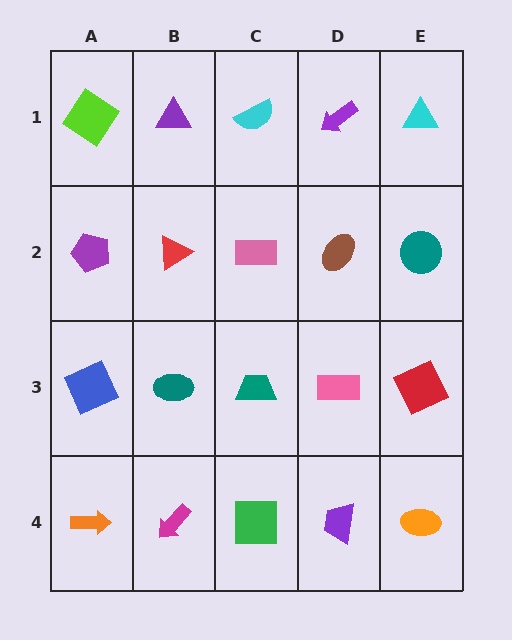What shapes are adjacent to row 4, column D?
A pink rectangle (row 3, column D), a green square (row 4, column C), an orange ellipse (row 4, column E).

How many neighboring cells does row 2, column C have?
4.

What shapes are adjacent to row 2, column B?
A purple triangle (row 1, column B), a teal ellipse (row 3, column B), a purple pentagon (row 2, column A), a pink rectangle (row 2, column C).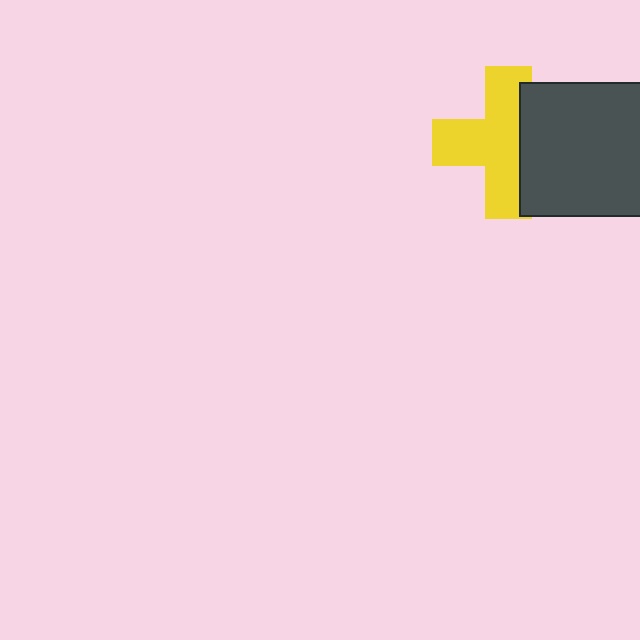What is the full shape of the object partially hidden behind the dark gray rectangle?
The partially hidden object is a yellow cross.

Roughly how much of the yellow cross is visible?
Most of it is visible (roughly 66%).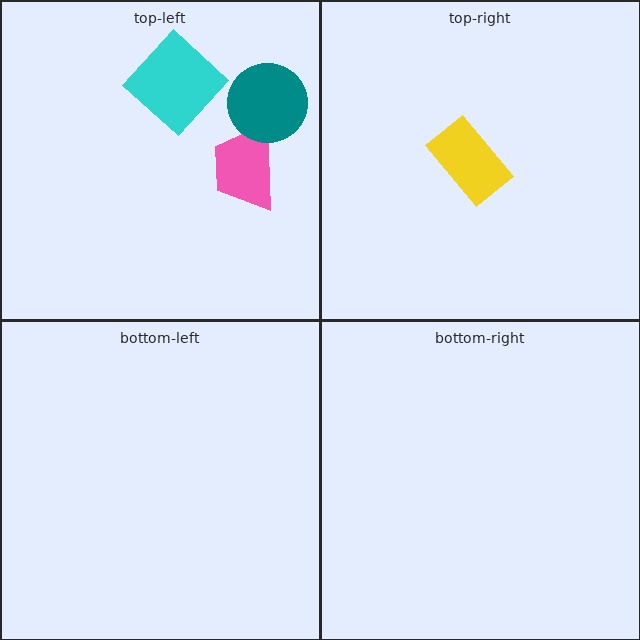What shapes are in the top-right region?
The yellow rectangle.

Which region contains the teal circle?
The top-left region.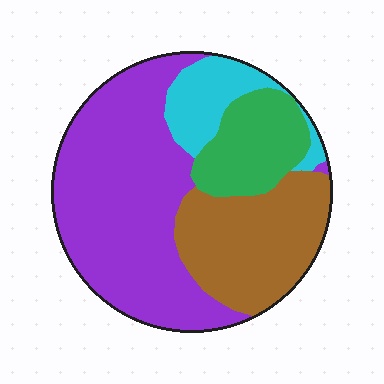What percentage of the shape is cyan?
Cyan takes up less than a sixth of the shape.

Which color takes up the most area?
Purple, at roughly 50%.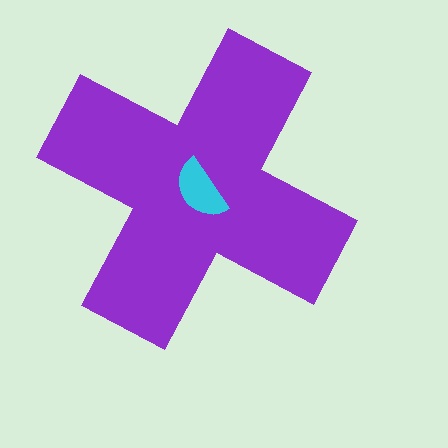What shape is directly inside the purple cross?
The cyan semicircle.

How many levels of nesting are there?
2.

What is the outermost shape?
The purple cross.